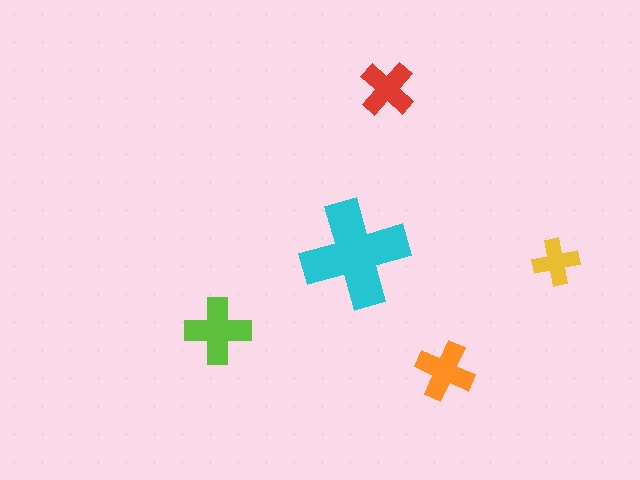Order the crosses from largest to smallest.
the cyan one, the lime one, the orange one, the red one, the yellow one.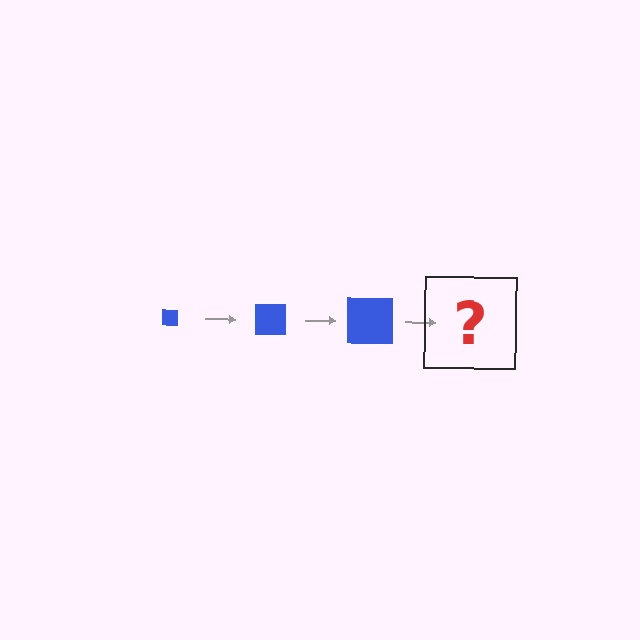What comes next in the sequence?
The next element should be a blue square, larger than the previous one.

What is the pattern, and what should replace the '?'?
The pattern is that the square gets progressively larger each step. The '?' should be a blue square, larger than the previous one.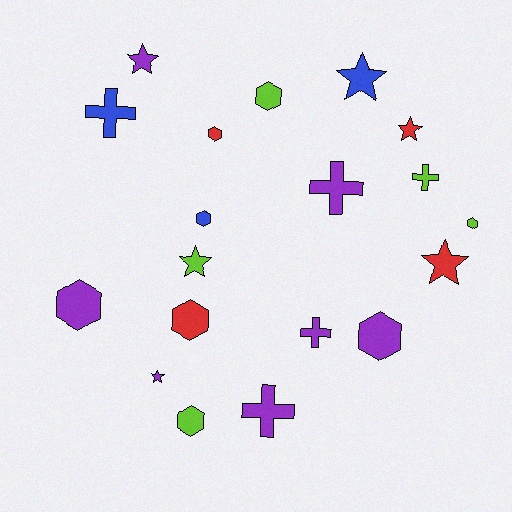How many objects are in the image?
There are 19 objects.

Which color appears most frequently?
Purple, with 7 objects.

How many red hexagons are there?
There are 2 red hexagons.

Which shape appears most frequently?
Hexagon, with 8 objects.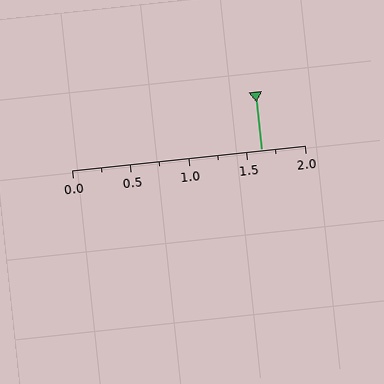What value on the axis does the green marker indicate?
The marker indicates approximately 1.62.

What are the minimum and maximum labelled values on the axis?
The axis runs from 0.0 to 2.0.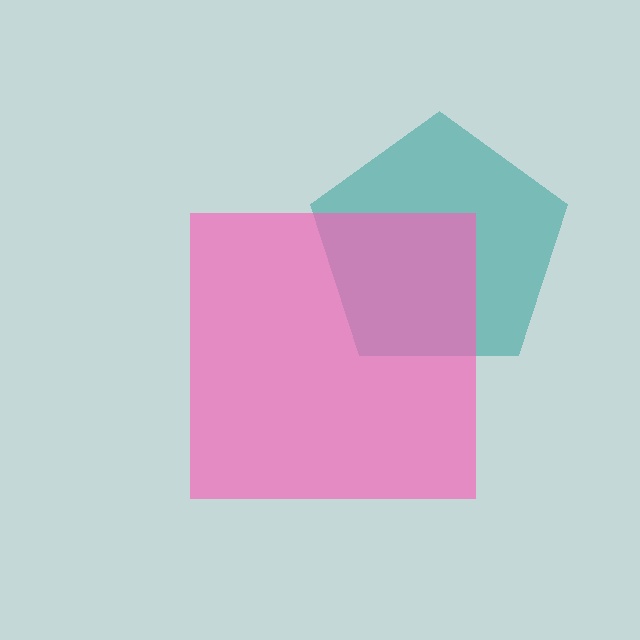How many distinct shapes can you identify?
There are 2 distinct shapes: a teal pentagon, a pink square.